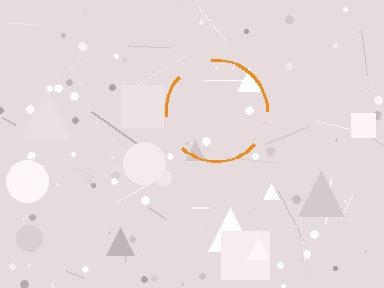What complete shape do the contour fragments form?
The contour fragments form a circle.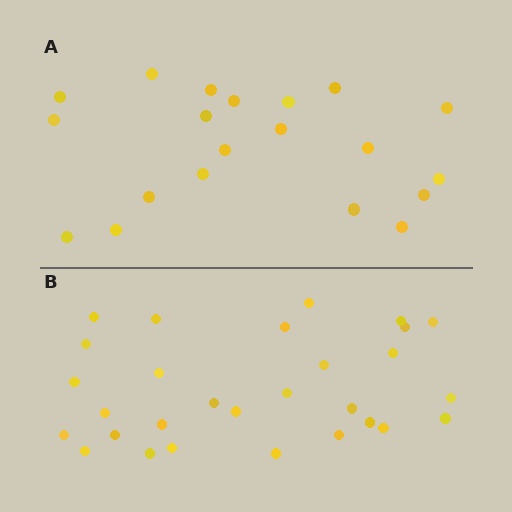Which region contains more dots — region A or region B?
Region B (the bottom region) has more dots.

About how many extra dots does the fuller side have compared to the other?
Region B has roughly 8 or so more dots than region A.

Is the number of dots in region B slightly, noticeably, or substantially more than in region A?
Region B has substantially more. The ratio is roughly 1.4 to 1.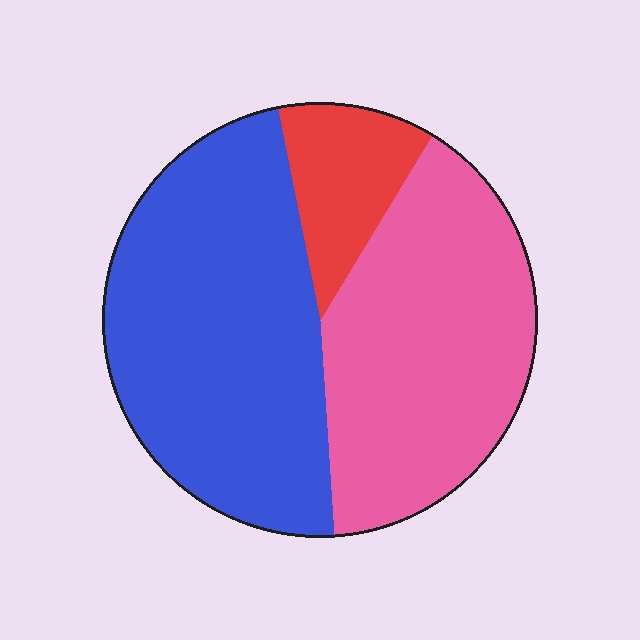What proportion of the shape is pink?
Pink takes up about two fifths (2/5) of the shape.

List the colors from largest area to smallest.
From largest to smallest: blue, pink, red.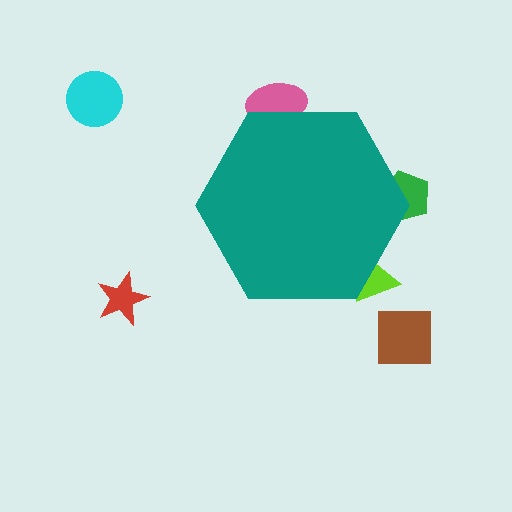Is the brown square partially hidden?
No, the brown square is fully visible.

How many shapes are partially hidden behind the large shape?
3 shapes are partially hidden.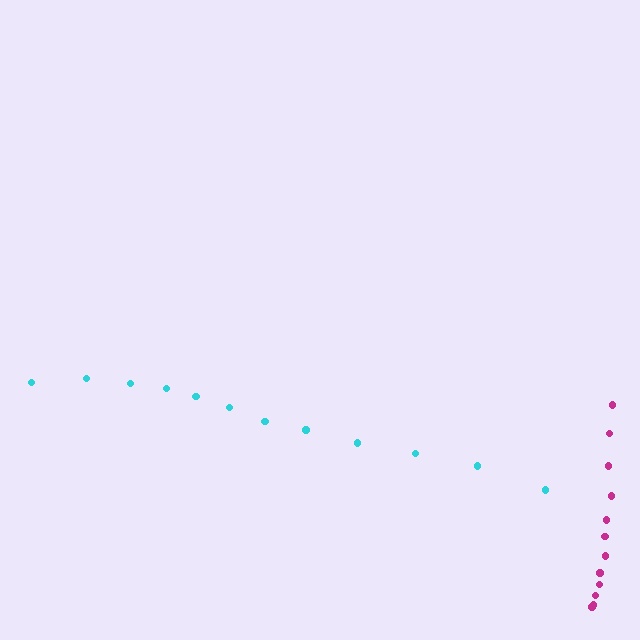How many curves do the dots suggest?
There are 2 distinct paths.